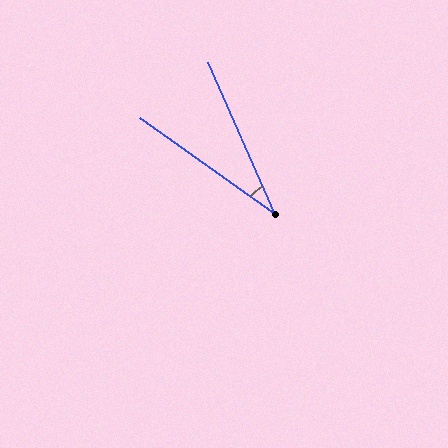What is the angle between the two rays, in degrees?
Approximately 31 degrees.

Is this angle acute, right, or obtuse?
It is acute.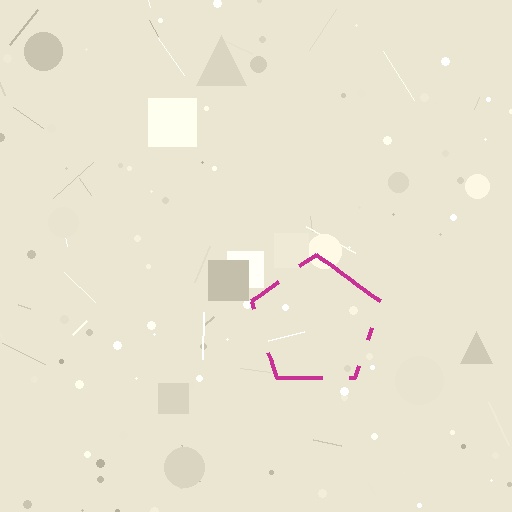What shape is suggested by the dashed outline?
The dashed outline suggests a pentagon.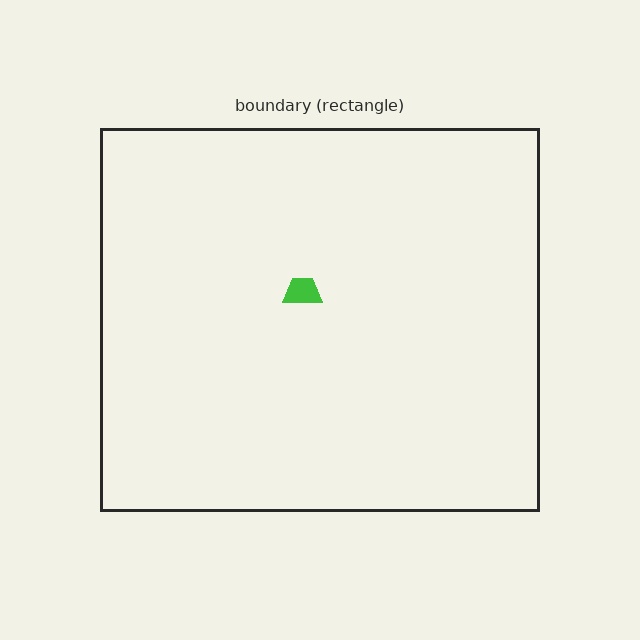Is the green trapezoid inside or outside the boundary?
Inside.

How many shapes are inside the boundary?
1 inside, 0 outside.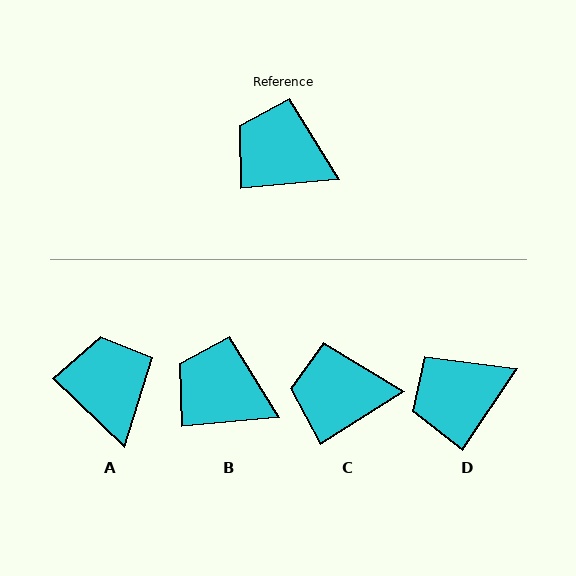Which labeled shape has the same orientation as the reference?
B.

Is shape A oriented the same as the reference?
No, it is off by about 50 degrees.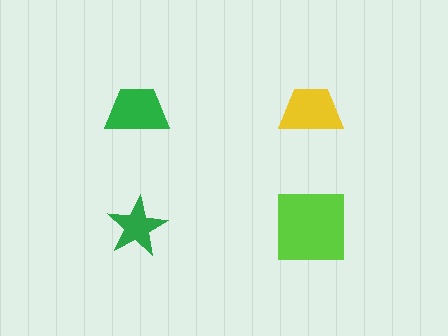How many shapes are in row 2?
2 shapes.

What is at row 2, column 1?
A green star.